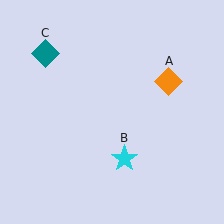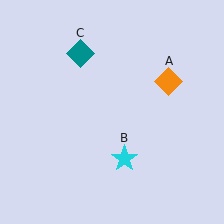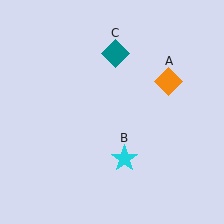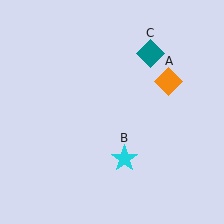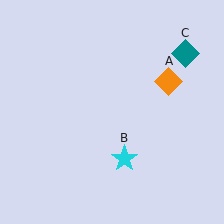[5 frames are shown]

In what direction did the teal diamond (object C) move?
The teal diamond (object C) moved right.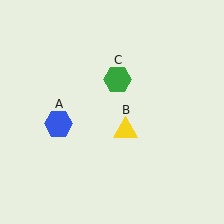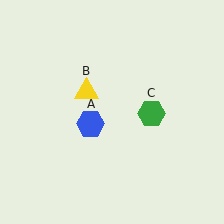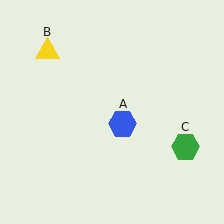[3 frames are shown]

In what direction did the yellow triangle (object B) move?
The yellow triangle (object B) moved up and to the left.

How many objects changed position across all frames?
3 objects changed position: blue hexagon (object A), yellow triangle (object B), green hexagon (object C).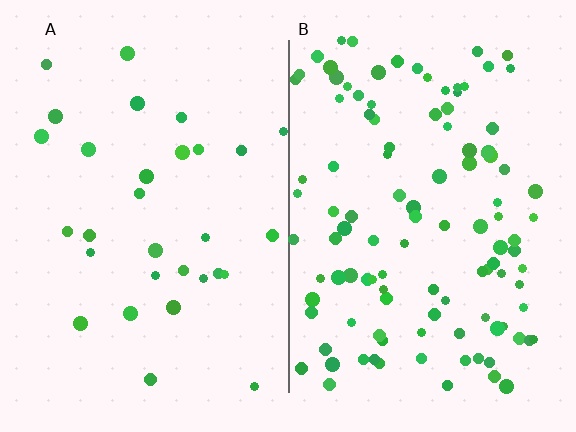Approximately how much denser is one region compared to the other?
Approximately 3.5× — region B over region A.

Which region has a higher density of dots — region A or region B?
B (the right).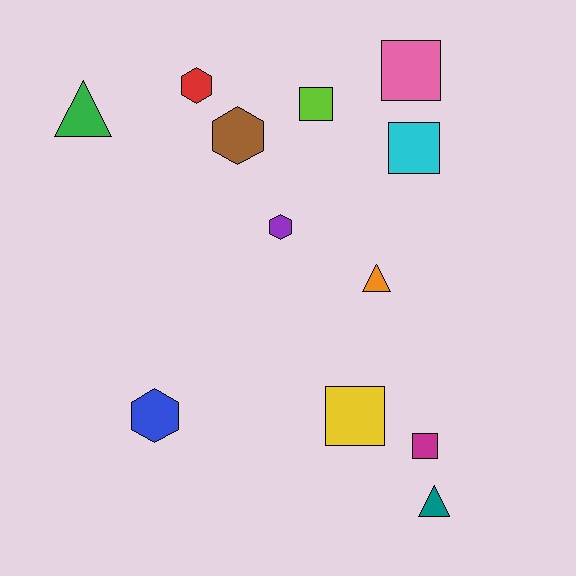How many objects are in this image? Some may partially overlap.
There are 12 objects.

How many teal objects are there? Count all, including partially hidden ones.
There is 1 teal object.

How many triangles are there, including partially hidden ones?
There are 3 triangles.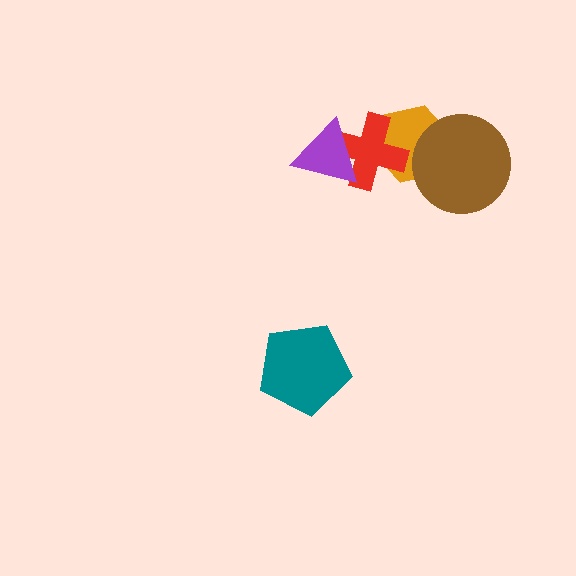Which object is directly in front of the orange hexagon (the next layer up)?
The red cross is directly in front of the orange hexagon.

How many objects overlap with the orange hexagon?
2 objects overlap with the orange hexagon.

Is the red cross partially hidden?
Yes, it is partially covered by another shape.